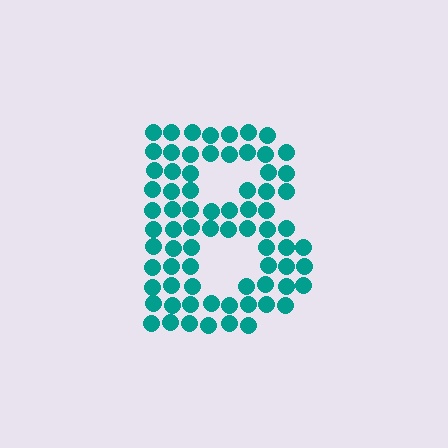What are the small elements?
The small elements are circles.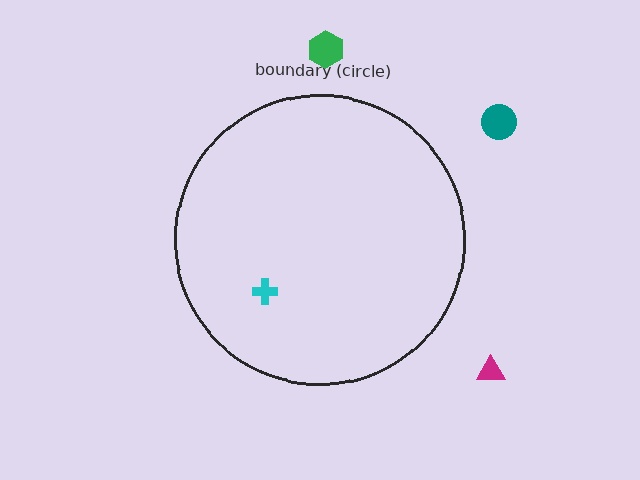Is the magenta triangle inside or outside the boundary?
Outside.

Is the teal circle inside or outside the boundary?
Outside.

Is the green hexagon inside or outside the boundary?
Outside.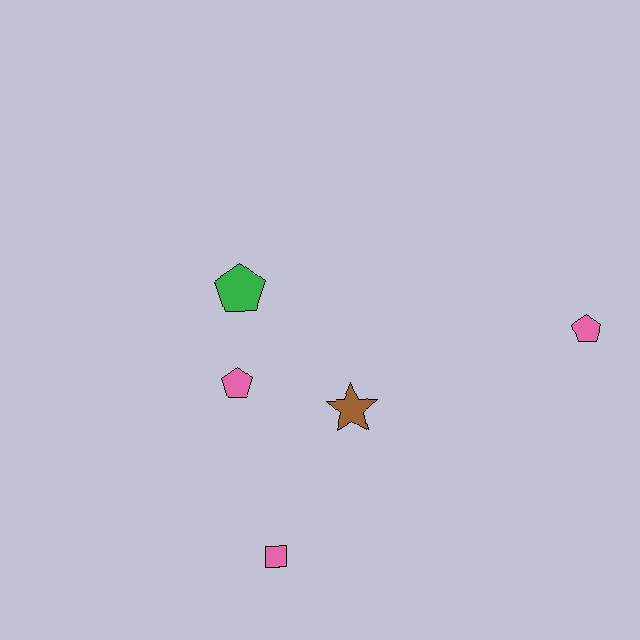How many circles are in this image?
There are no circles.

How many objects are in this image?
There are 5 objects.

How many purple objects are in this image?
There are no purple objects.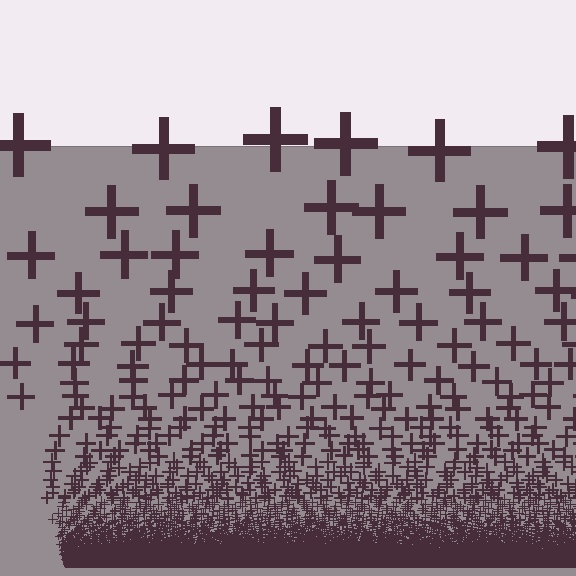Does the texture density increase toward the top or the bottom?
Density increases toward the bottom.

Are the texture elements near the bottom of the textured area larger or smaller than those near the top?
Smaller. The gradient is inverted — elements near the bottom are smaller and denser.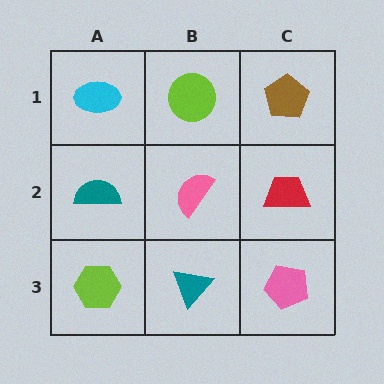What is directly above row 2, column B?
A lime circle.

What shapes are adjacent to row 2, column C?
A brown pentagon (row 1, column C), a pink pentagon (row 3, column C), a pink semicircle (row 2, column B).